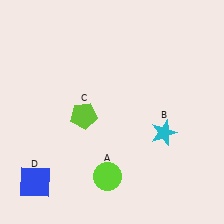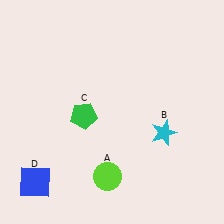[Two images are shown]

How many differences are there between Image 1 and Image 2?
There is 1 difference between the two images.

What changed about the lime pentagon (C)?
In Image 1, C is lime. In Image 2, it changed to green.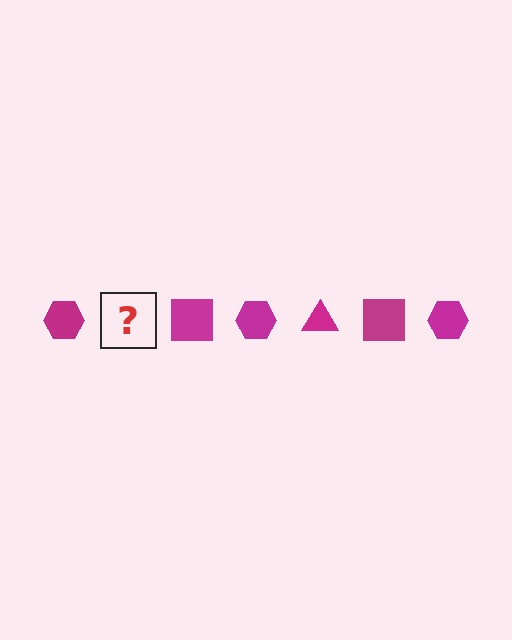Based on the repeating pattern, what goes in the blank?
The blank should be a magenta triangle.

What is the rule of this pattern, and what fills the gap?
The rule is that the pattern cycles through hexagon, triangle, square shapes in magenta. The gap should be filled with a magenta triangle.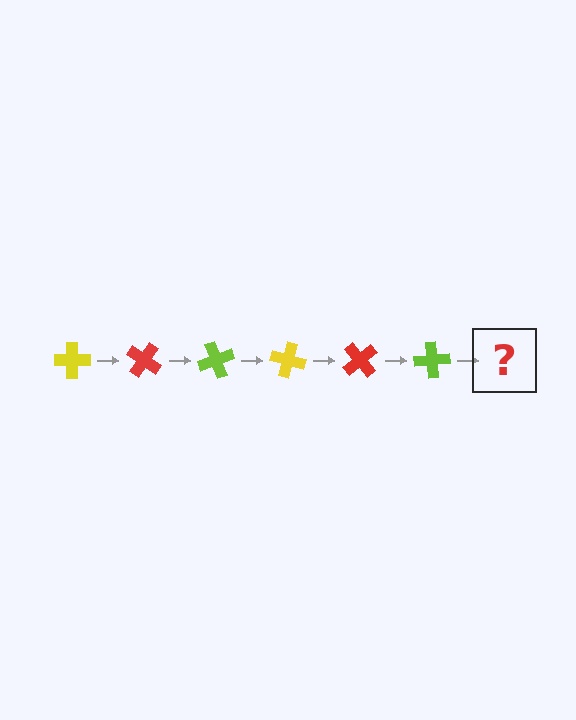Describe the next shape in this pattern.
It should be a yellow cross, rotated 210 degrees from the start.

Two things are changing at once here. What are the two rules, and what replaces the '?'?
The two rules are that it rotates 35 degrees each step and the color cycles through yellow, red, and lime. The '?' should be a yellow cross, rotated 210 degrees from the start.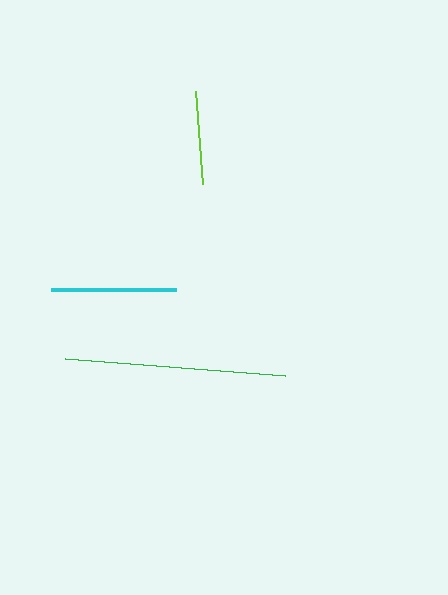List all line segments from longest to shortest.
From longest to shortest: green, cyan, lime.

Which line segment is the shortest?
The lime line is the shortest at approximately 93 pixels.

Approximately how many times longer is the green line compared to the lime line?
The green line is approximately 2.4 times the length of the lime line.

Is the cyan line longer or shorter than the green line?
The green line is longer than the cyan line.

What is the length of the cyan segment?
The cyan segment is approximately 125 pixels long.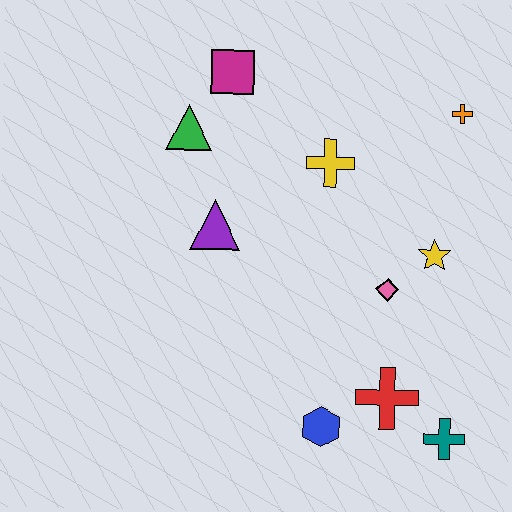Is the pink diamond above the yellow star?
No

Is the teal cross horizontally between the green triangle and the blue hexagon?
No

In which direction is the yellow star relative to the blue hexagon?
The yellow star is above the blue hexagon.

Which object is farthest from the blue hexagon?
The magenta square is farthest from the blue hexagon.